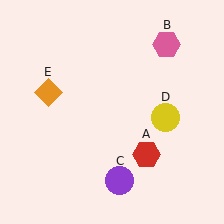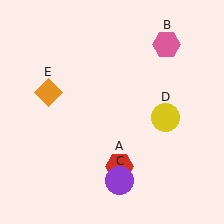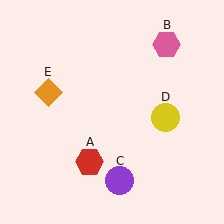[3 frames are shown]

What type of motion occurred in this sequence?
The red hexagon (object A) rotated clockwise around the center of the scene.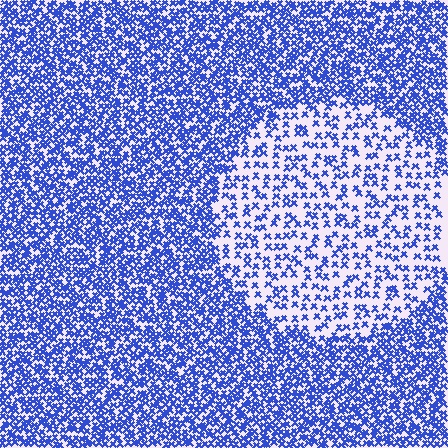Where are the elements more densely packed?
The elements are more densely packed outside the circle boundary.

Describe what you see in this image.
The image contains small blue elements arranged at two different densities. A circle-shaped region is visible where the elements are less densely packed than the surrounding area.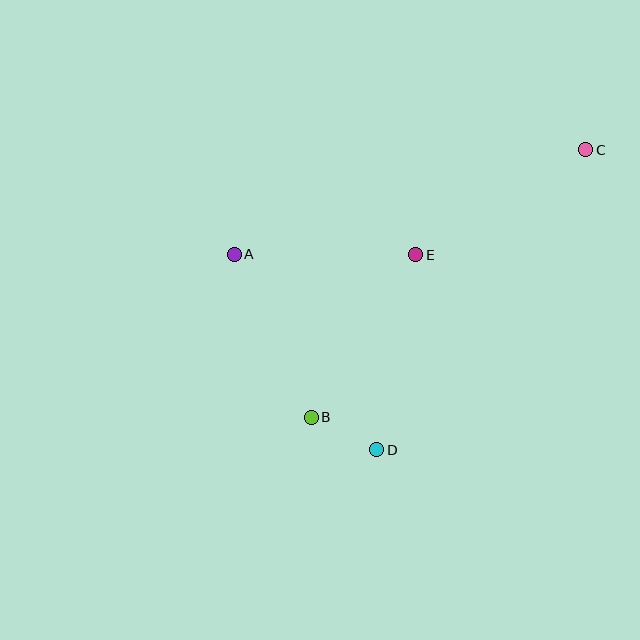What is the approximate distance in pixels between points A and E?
The distance between A and E is approximately 181 pixels.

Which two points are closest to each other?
Points B and D are closest to each other.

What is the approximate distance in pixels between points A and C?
The distance between A and C is approximately 367 pixels.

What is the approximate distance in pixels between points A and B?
The distance between A and B is approximately 180 pixels.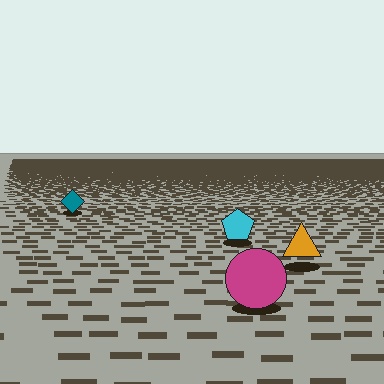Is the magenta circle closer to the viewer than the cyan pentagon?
Yes. The magenta circle is closer — you can tell from the texture gradient: the ground texture is coarser near it.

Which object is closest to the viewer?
The magenta circle is closest. The texture marks near it are larger and more spread out.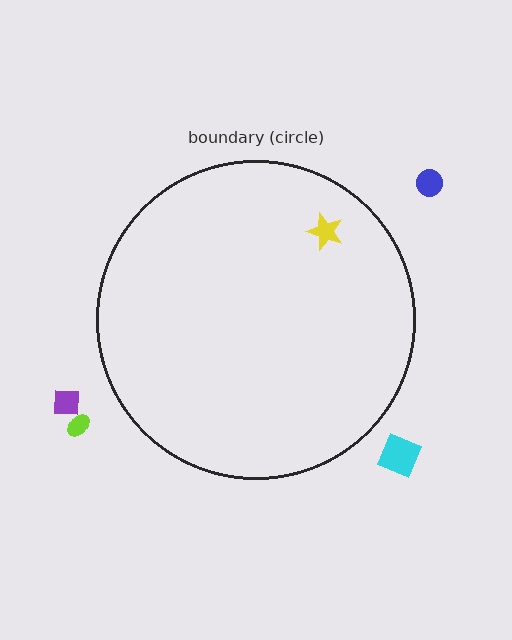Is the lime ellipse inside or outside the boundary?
Outside.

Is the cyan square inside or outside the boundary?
Outside.